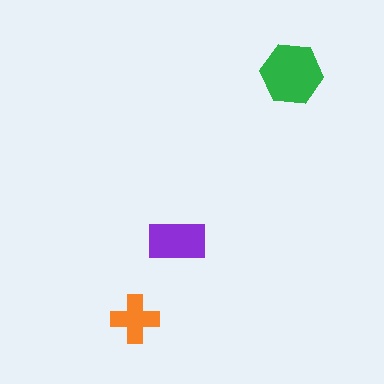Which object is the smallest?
The orange cross.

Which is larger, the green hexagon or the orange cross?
The green hexagon.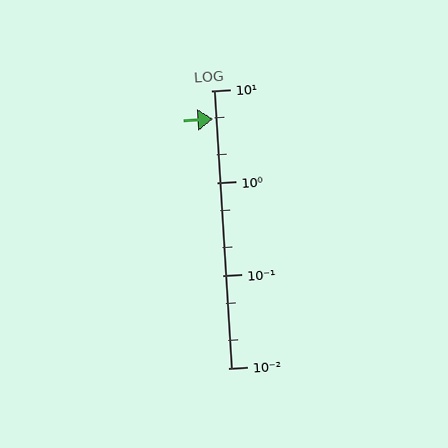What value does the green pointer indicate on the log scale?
The pointer indicates approximately 4.9.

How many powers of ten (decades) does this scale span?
The scale spans 3 decades, from 0.01 to 10.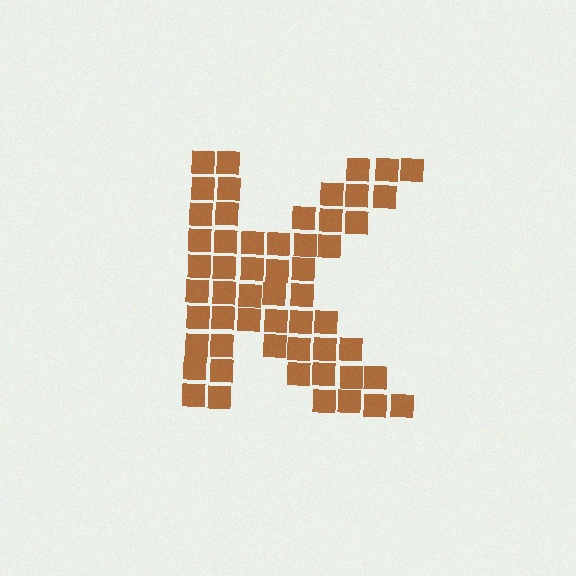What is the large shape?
The large shape is the letter K.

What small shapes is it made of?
It is made of small squares.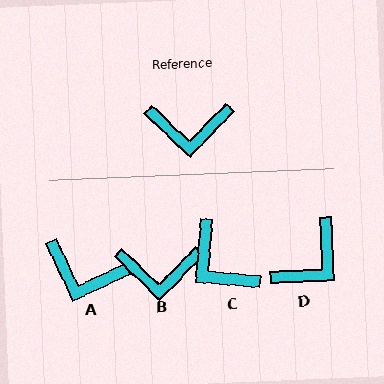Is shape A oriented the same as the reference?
No, it is off by about 21 degrees.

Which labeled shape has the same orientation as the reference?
B.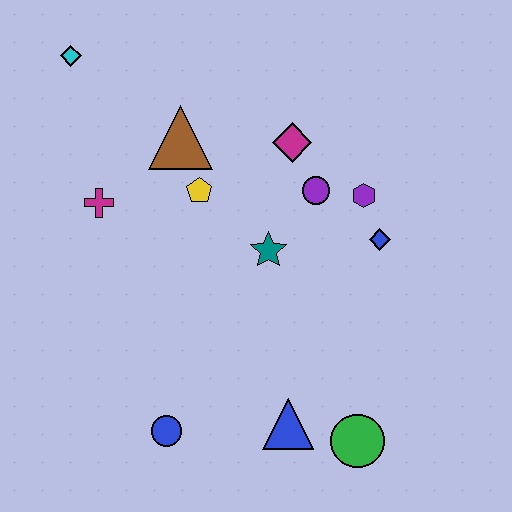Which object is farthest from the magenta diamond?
The blue circle is farthest from the magenta diamond.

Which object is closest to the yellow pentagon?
The brown triangle is closest to the yellow pentagon.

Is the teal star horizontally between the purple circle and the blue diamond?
No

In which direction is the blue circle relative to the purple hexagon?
The blue circle is below the purple hexagon.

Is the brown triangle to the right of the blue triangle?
No